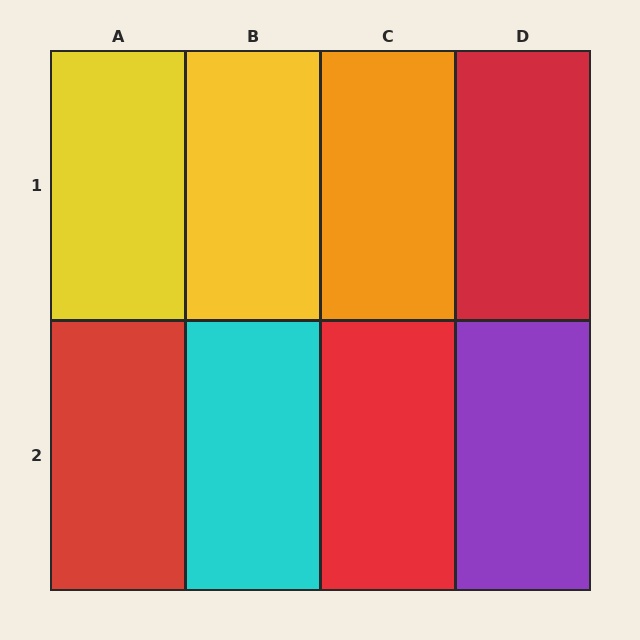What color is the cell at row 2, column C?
Red.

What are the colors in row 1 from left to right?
Yellow, yellow, orange, red.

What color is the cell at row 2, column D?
Purple.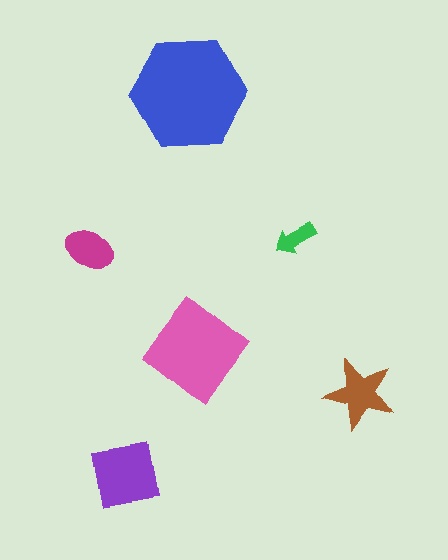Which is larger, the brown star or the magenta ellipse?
The brown star.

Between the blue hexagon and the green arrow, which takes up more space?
The blue hexagon.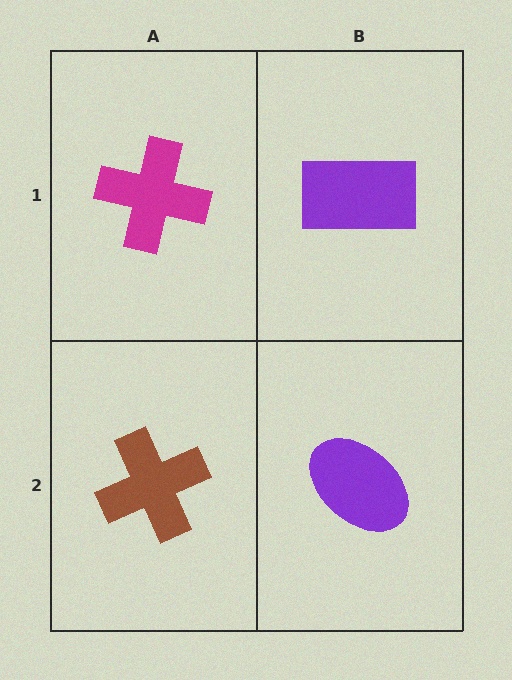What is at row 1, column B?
A purple rectangle.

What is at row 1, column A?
A magenta cross.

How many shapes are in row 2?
2 shapes.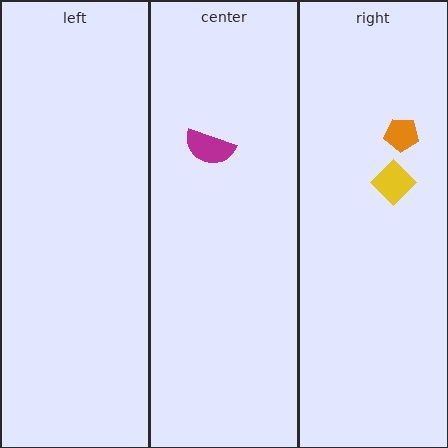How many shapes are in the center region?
1.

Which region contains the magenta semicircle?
The center region.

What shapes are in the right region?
The orange pentagon, the yellow diamond.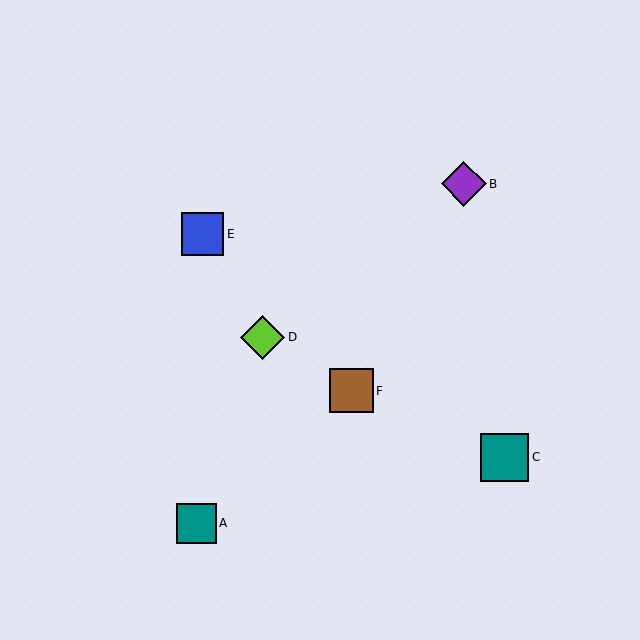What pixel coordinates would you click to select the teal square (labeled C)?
Click at (504, 457) to select the teal square C.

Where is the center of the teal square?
The center of the teal square is at (504, 457).